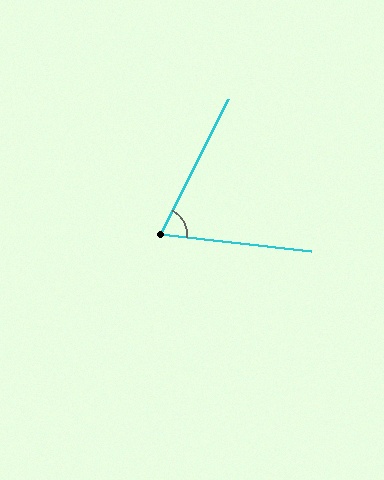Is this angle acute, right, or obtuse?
It is acute.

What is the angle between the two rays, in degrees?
Approximately 70 degrees.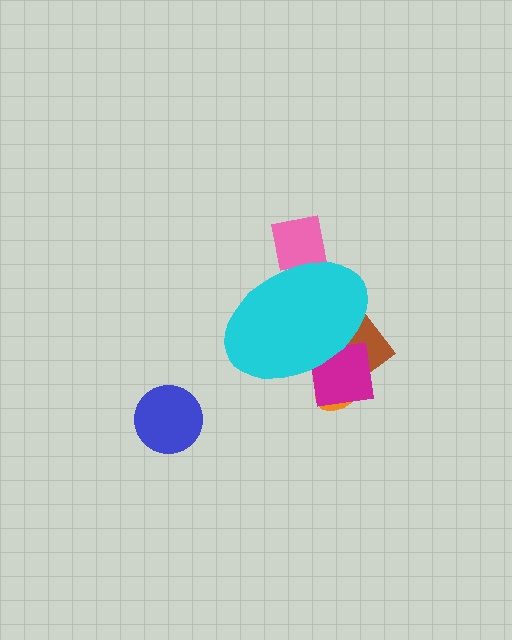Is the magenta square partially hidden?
Yes, the magenta square is partially hidden behind the cyan ellipse.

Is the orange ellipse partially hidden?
Yes, the orange ellipse is partially hidden behind the cyan ellipse.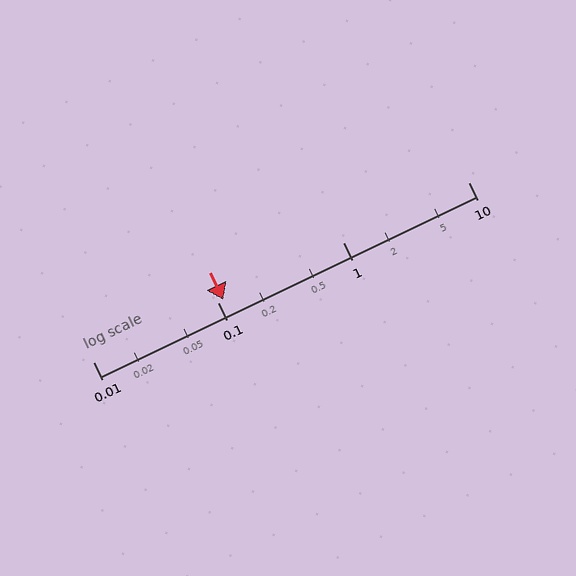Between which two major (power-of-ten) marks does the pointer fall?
The pointer is between 0.1 and 1.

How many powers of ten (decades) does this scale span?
The scale spans 3 decades, from 0.01 to 10.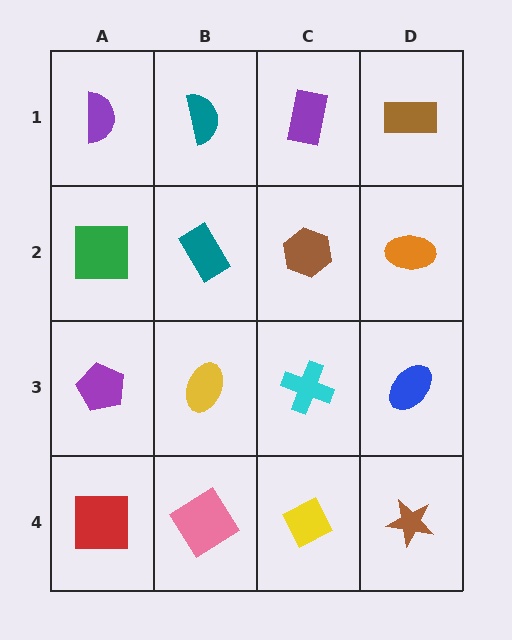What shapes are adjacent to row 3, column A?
A green square (row 2, column A), a red square (row 4, column A), a yellow ellipse (row 3, column B).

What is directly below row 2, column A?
A purple pentagon.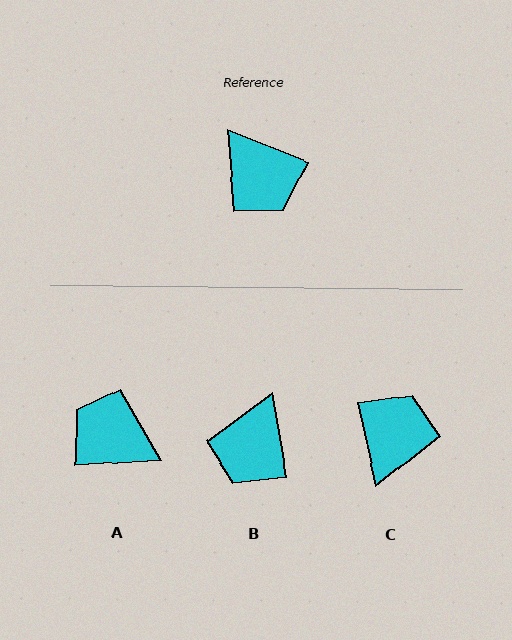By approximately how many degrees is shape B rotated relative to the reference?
Approximately 58 degrees clockwise.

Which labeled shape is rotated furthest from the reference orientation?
A, about 155 degrees away.